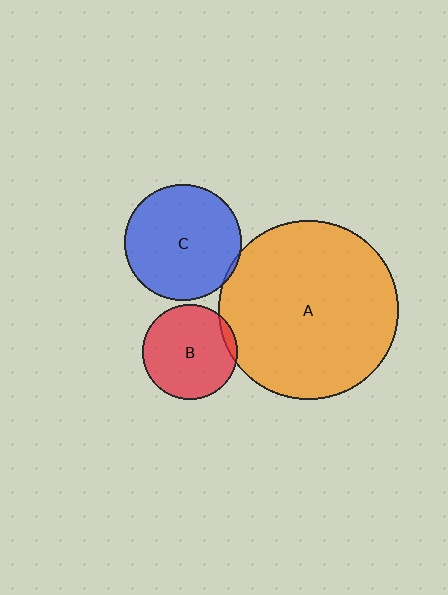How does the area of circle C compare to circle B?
Approximately 1.5 times.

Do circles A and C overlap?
Yes.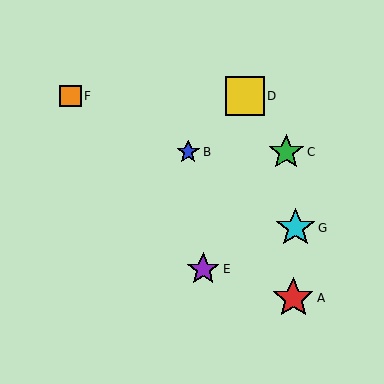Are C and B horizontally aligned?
Yes, both are at y≈152.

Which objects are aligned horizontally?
Objects B, C are aligned horizontally.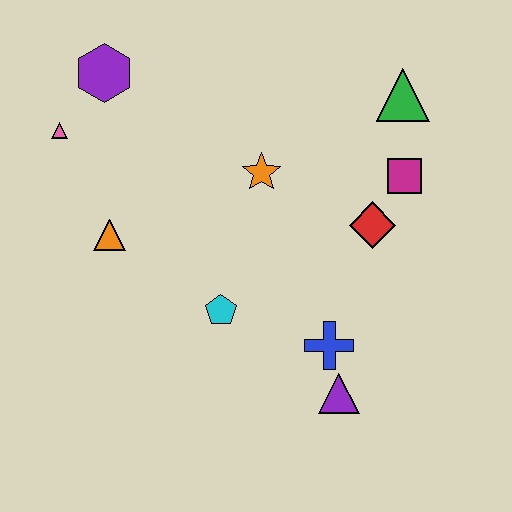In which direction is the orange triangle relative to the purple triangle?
The orange triangle is to the left of the purple triangle.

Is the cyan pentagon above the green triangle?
No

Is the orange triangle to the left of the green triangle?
Yes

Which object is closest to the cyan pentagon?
The blue cross is closest to the cyan pentagon.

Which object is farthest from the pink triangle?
The purple triangle is farthest from the pink triangle.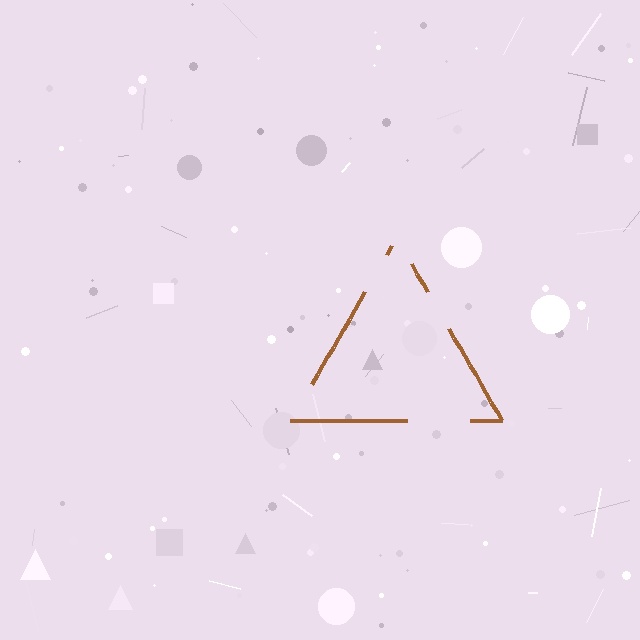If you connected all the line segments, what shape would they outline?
They would outline a triangle.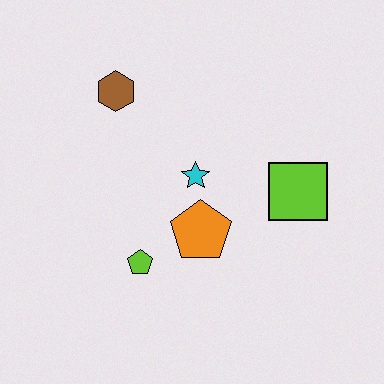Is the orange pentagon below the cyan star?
Yes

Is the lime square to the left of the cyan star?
No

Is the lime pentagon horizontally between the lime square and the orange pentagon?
No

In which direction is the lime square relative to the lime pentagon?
The lime square is to the right of the lime pentagon.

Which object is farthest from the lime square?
The brown hexagon is farthest from the lime square.